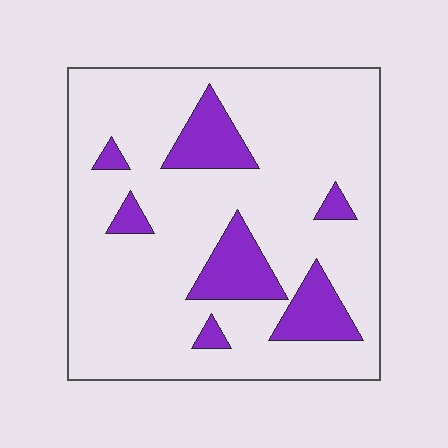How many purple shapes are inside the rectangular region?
7.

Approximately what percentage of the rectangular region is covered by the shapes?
Approximately 15%.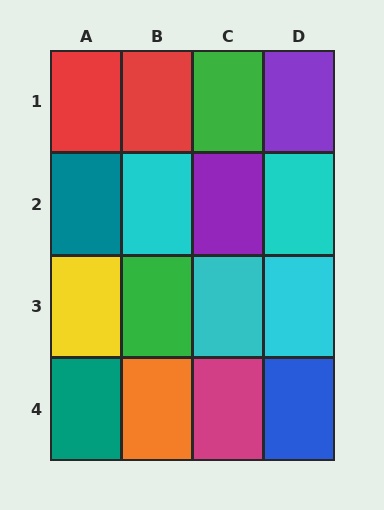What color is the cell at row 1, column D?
Purple.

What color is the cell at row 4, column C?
Magenta.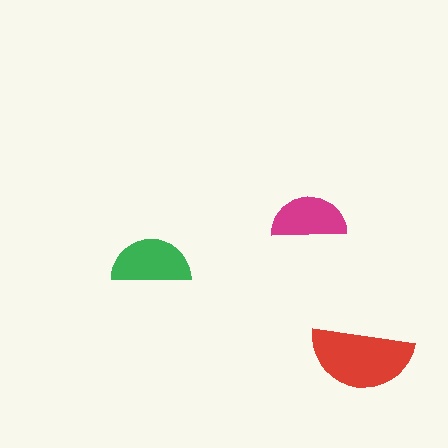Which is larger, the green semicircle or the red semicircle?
The red one.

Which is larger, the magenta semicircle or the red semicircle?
The red one.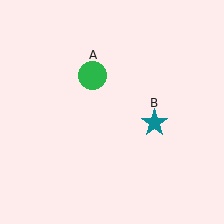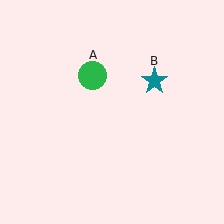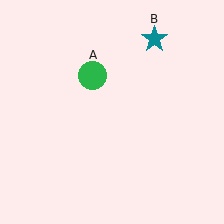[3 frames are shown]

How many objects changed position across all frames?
1 object changed position: teal star (object B).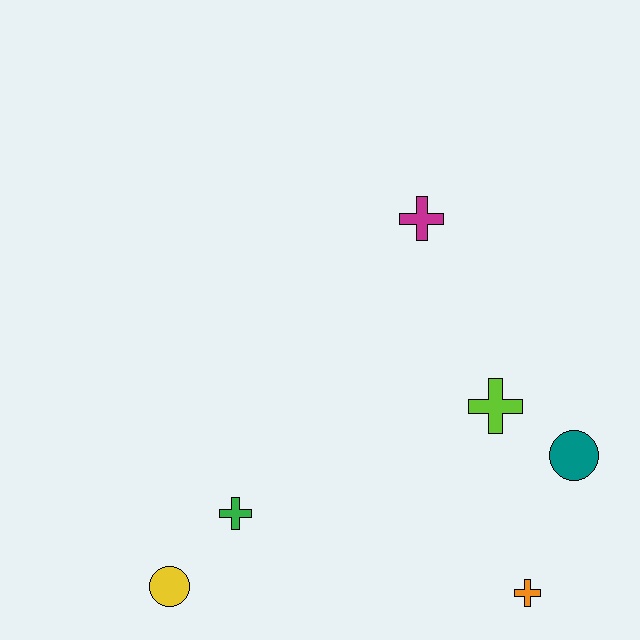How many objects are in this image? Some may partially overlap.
There are 6 objects.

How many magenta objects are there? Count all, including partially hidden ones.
There is 1 magenta object.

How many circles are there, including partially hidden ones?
There are 2 circles.